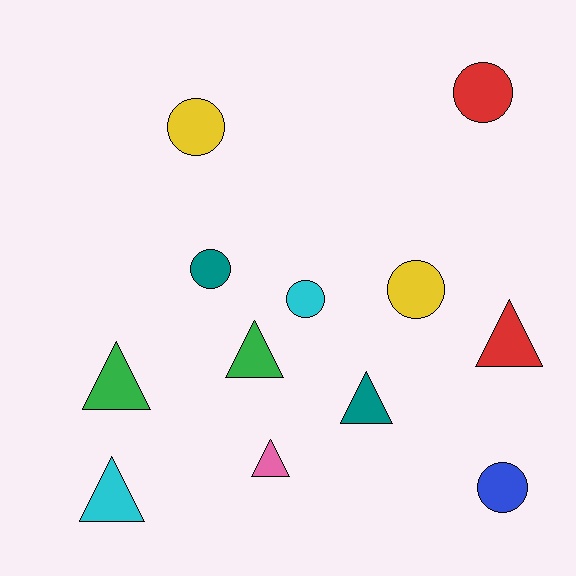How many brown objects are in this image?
There are no brown objects.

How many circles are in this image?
There are 6 circles.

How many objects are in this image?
There are 12 objects.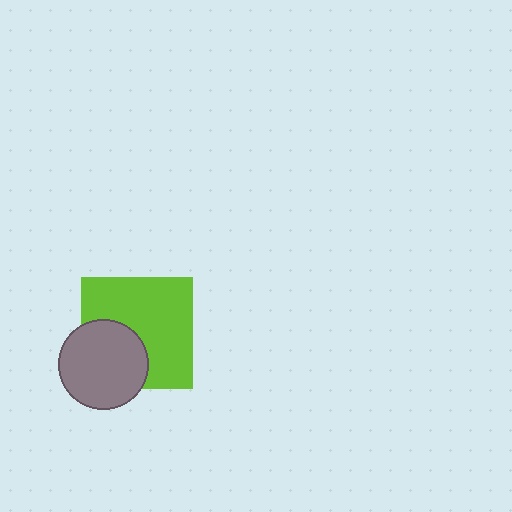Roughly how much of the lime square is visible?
Most of it is visible (roughly 66%).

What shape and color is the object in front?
The object in front is a gray circle.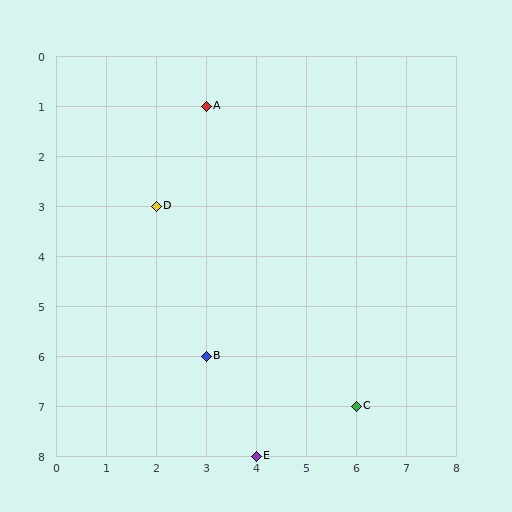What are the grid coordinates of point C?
Point C is at grid coordinates (6, 7).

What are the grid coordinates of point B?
Point B is at grid coordinates (3, 6).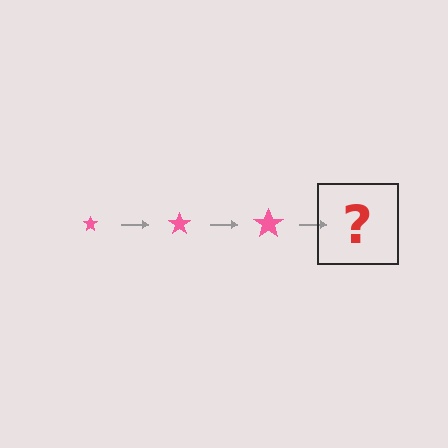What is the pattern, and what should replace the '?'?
The pattern is that the star gets progressively larger each step. The '?' should be a pink star, larger than the previous one.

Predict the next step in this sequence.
The next step is a pink star, larger than the previous one.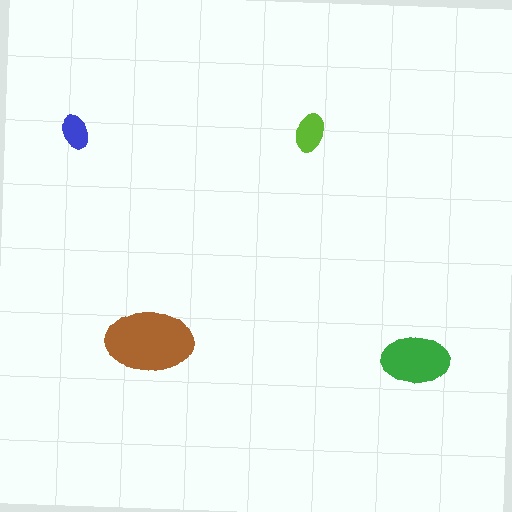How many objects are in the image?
There are 4 objects in the image.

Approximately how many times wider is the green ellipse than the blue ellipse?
About 2 times wider.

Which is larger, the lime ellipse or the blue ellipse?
The lime one.